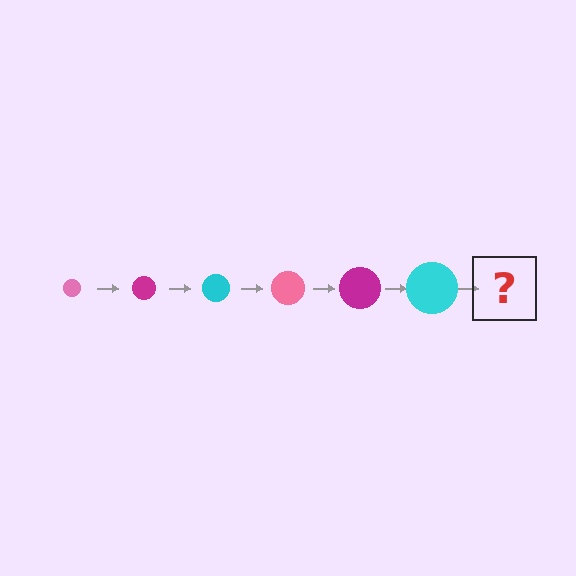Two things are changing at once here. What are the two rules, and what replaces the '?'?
The two rules are that the circle grows larger each step and the color cycles through pink, magenta, and cyan. The '?' should be a pink circle, larger than the previous one.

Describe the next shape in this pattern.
It should be a pink circle, larger than the previous one.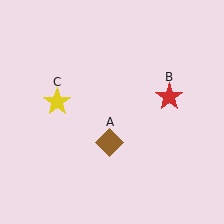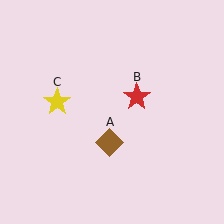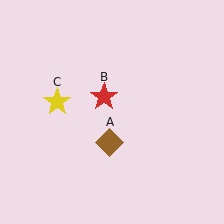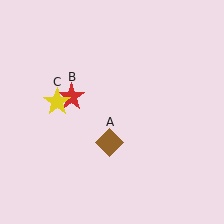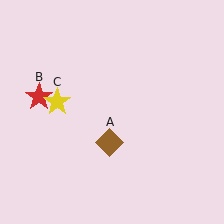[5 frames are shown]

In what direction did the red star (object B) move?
The red star (object B) moved left.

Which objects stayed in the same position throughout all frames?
Brown diamond (object A) and yellow star (object C) remained stationary.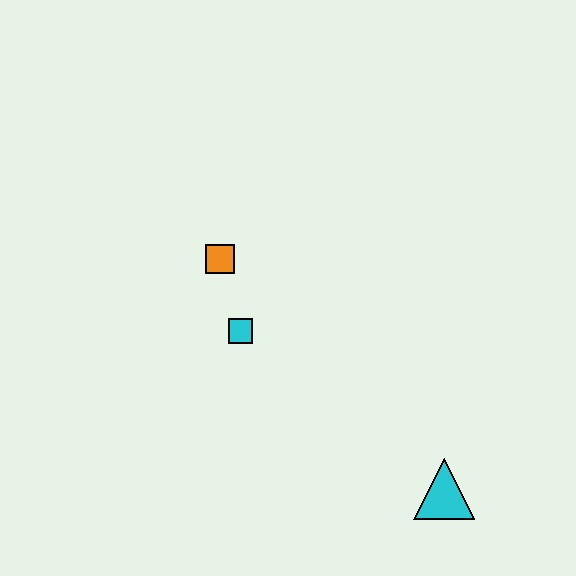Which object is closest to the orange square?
The cyan square is closest to the orange square.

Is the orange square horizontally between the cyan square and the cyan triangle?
No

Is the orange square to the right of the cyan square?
No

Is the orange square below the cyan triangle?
No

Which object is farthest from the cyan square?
The cyan triangle is farthest from the cyan square.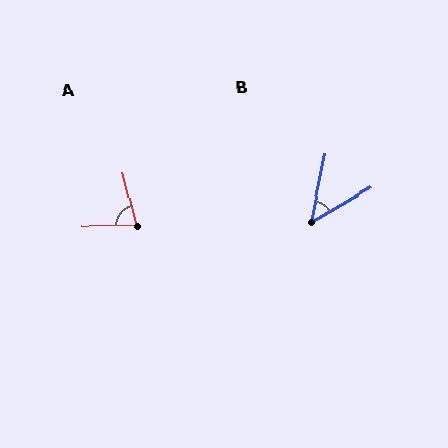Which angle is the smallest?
B, at approximately 48 degrees.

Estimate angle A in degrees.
Approximately 75 degrees.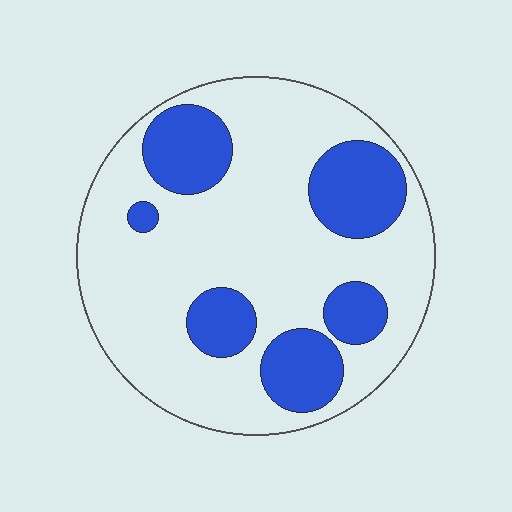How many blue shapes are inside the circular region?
6.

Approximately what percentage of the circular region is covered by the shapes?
Approximately 25%.